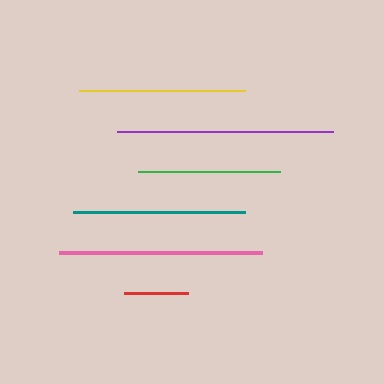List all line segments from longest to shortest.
From longest to shortest: purple, pink, teal, yellow, green, red.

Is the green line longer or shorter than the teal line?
The teal line is longer than the green line.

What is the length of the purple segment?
The purple segment is approximately 216 pixels long.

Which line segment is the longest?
The purple line is the longest at approximately 216 pixels.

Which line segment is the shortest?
The red line is the shortest at approximately 63 pixels.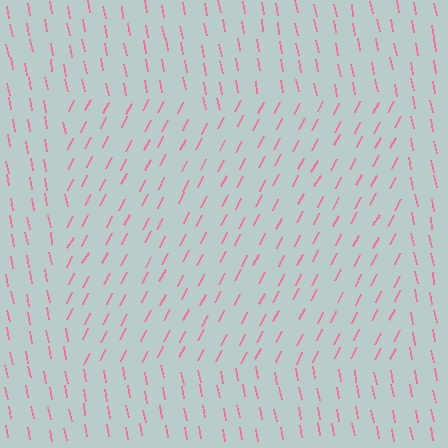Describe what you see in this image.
The image is filled with small pink line segments. A rectangle region in the image has lines oriented differently from the surrounding lines, creating a visible texture boundary.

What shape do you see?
I see a rectangle.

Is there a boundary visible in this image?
Yes, there is a texture boundary formed by a change in line orientation.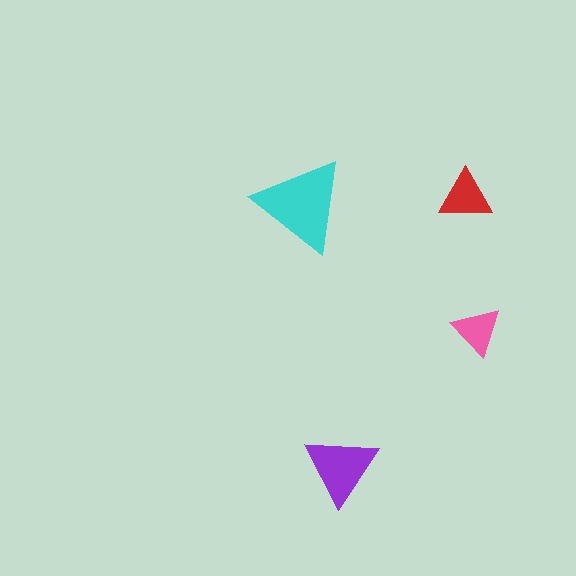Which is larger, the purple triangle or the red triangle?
The purple one.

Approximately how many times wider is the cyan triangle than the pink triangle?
About 2 times wider.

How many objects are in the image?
There are 4 objects in the image.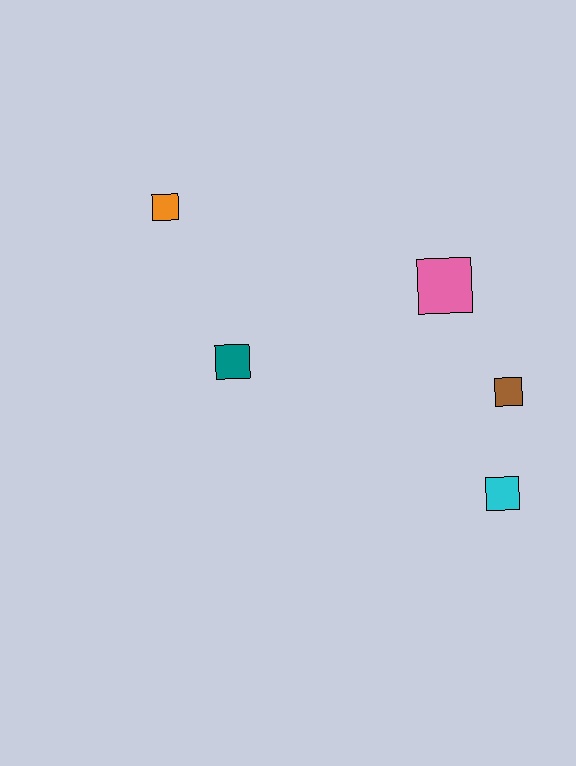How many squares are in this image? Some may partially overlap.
There are 5 squares.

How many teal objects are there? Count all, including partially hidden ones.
There is 1 teal object.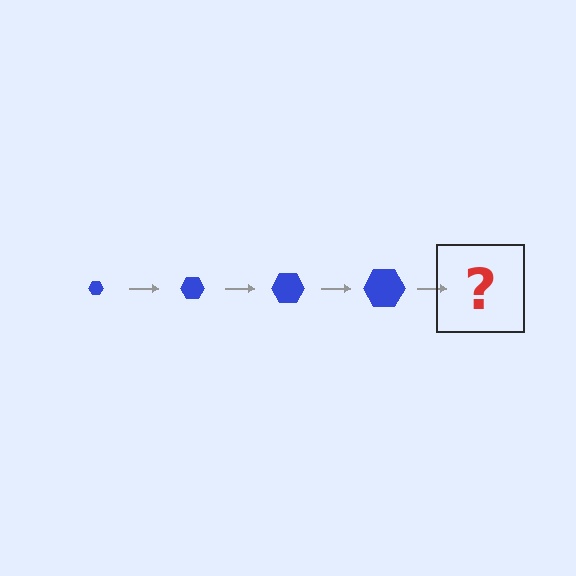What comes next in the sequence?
The next element should be a blue hexagon, larger than the previous one.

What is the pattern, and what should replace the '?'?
The pattern is that the hexagon gets progressively larger each step. The '?' should be a blue hexagon, larger than the previous one.